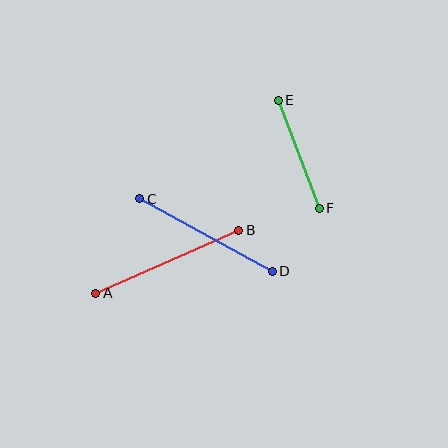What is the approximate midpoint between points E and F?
The midpoint is at approximately (299, 154) pixels.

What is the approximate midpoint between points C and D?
The midpoint is at approximately (206, 235) pixels.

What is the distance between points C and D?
The distance is approximately 151 pixels.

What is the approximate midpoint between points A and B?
The midpoint is at approximately (167, 262) pixels.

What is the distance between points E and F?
The distance is approximately 116 pixels.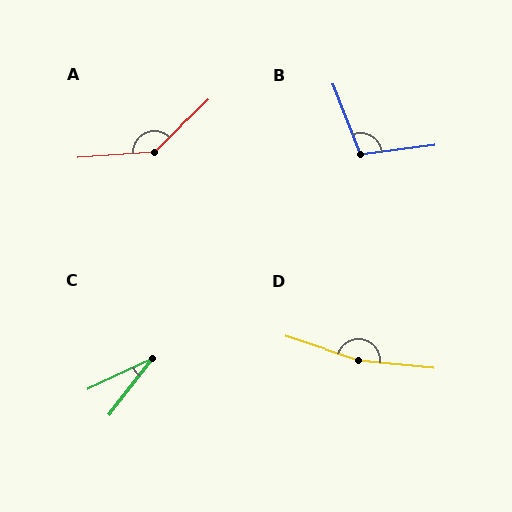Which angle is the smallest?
C, at approximately 27 degrees.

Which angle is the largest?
D, at approximately 168 degrees.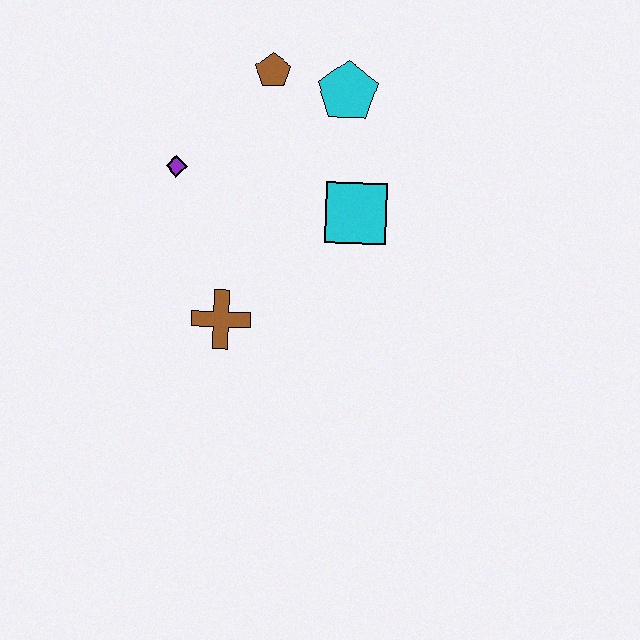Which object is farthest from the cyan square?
The purple diamond is farthest from the cyan square.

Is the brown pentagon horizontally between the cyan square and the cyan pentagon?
No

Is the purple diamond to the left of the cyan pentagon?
Yes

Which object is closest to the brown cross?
The purple diamond is closest to the brown cross.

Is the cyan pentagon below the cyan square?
No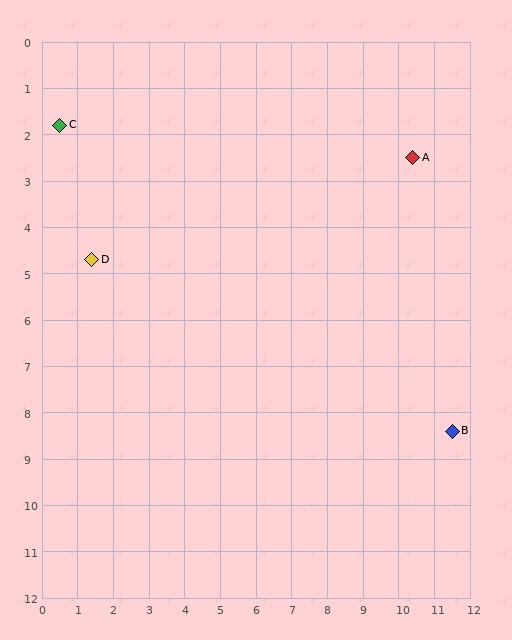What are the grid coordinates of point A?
Point A is at approximately (10.4, 2.5).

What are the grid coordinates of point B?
Point B is at approximately (11.5, 8.4).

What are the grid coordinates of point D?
Point D is at approximately (1.4, 4.7).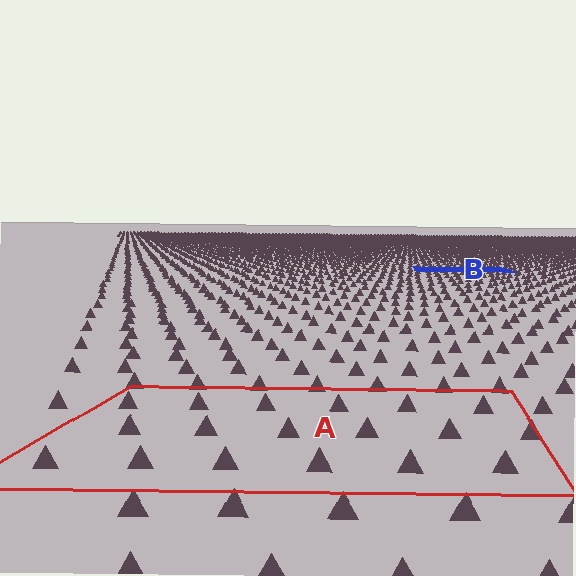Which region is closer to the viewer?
Region A is closer. The texture elements there are larger and more spread out.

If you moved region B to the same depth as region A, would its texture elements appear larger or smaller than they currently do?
They would appear larger. At a closer depth, the same texture elements are projected at a bigger on-screen size.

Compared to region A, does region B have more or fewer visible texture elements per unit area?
Region B has more texture elements per unit area — they are packed more densely because it is farther away.